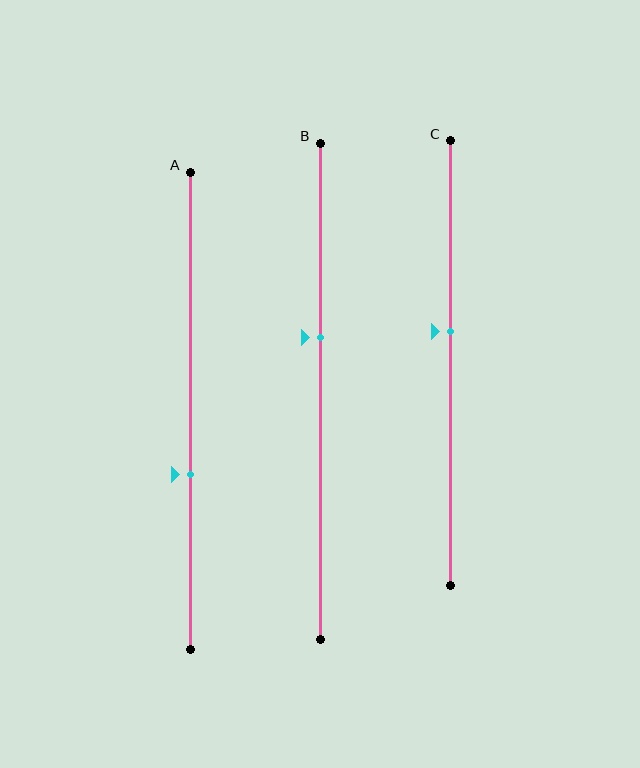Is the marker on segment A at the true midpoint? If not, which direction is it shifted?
No, the marker on segment A is shifted downward by about 13% of the segment length.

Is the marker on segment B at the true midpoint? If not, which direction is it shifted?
No, the marker on segment B is shifted upward by about 11% of the segment length.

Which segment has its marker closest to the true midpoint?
Segment C has its marker closest to the true midpoint.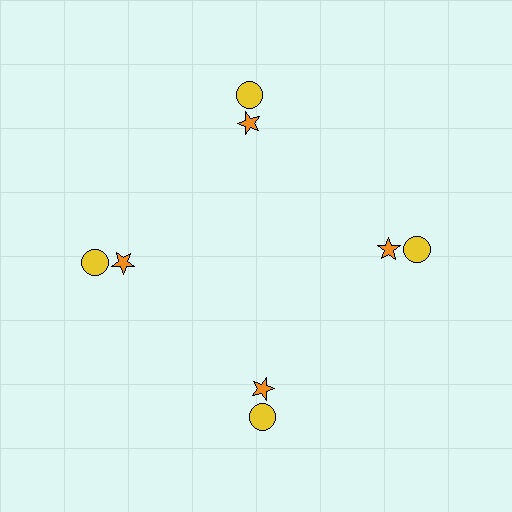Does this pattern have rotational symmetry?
Yes, this pattern has 4-fold rotational symmetry. It looks the same after rotating 90 degrees around the center.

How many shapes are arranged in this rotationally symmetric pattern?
There are 8 shapes, arranged in 4 groups of 2.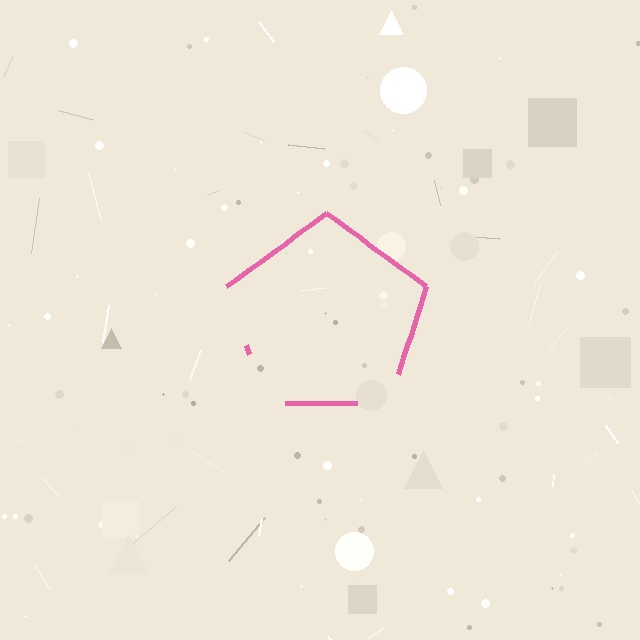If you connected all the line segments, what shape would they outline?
They would outline a pentagon.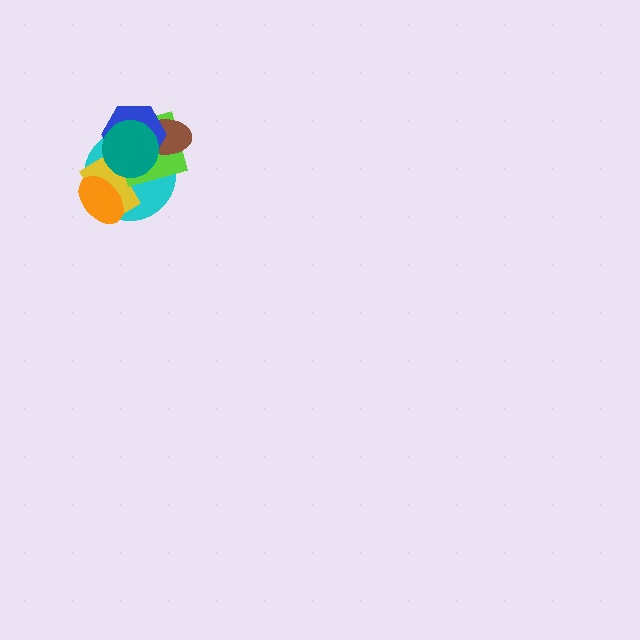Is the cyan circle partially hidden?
Yes, it is partially covered by another shape.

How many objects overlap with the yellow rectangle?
3 objects overlap with the yellow rectangle.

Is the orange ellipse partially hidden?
No, no other shape covers it.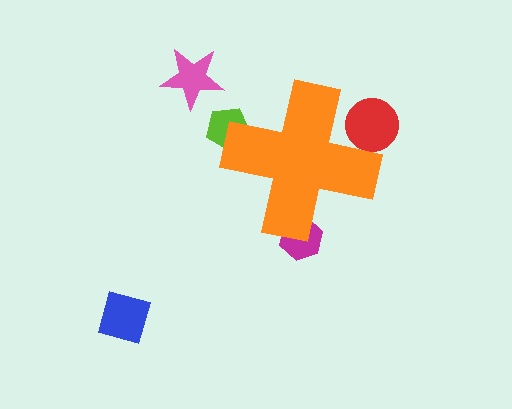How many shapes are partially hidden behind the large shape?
3 shapes are partially hidden.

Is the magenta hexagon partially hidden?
Yes, the magenta hexagon is partially hidden behind the orange cross.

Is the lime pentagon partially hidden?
Yes, the lime pentagon is partially hidden behind the orange cross.